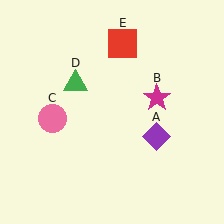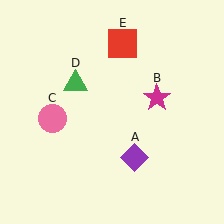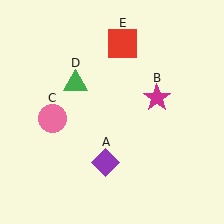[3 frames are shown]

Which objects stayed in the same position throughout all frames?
Magenta star (object B) and pink circle (object C) and green triangle (object D) and red square (object E) remained stationary.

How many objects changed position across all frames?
1 object changed position: purple diamond (object A).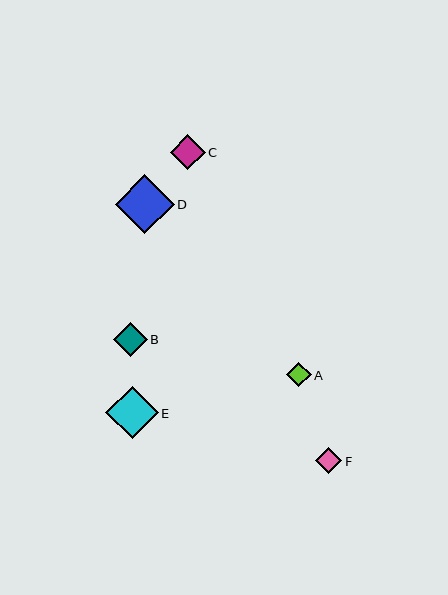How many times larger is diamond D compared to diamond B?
Diamond D is approximately 1.7 times the size of diamond B.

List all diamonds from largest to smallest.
From largest to smallest: D, E, C, B, F, A.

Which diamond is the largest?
Diamond D is the largest with a size of approximately 59 pixels.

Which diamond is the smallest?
Diamond A is the smallest with a size of approximately 25 pixels.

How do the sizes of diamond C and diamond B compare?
Diamond C and diamond B are approximately the same size.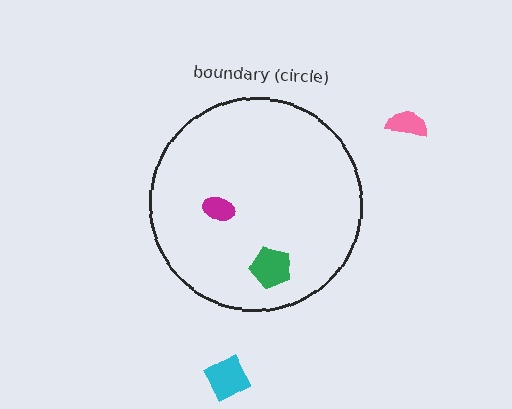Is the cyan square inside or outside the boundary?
Outside.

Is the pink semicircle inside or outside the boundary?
Outside.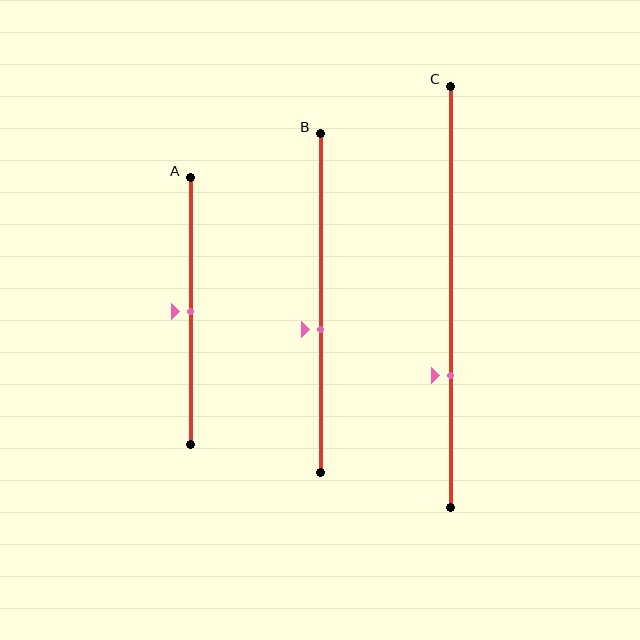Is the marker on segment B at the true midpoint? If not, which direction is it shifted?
No, the marker on segment B is shifted downward by about 8% of the segment length.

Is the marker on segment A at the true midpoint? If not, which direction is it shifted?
Yes, the marker on segment A is at the true midpoint.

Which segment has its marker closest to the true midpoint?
Segment A has its marker closest to the true midpoint.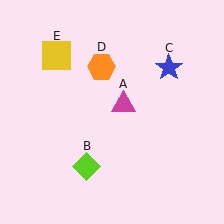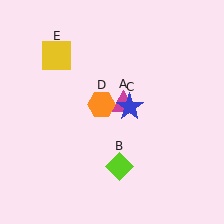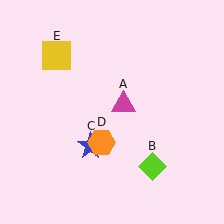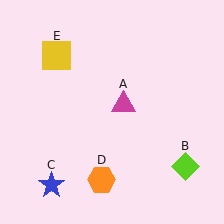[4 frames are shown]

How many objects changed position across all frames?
3 objects changed position: lime diamond (object B), blue star (object C), orange hexagon (object D).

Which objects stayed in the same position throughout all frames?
Magenta triangle (object A) and yellow square (object E) remained stationary.